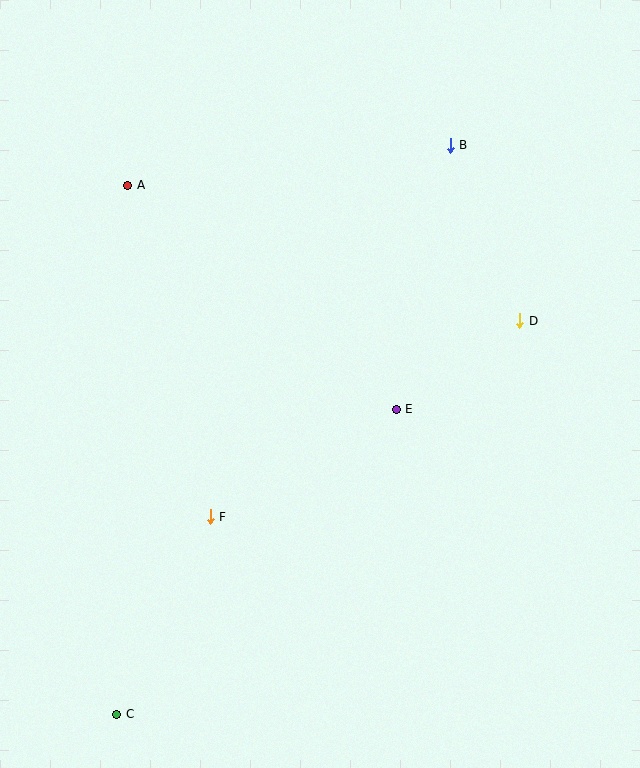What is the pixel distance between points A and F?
The distance between A and F is 342 pixels.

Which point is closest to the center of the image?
Point E at (396, 409) is closest to the center.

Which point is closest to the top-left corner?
Point A is closest to the top-left corner.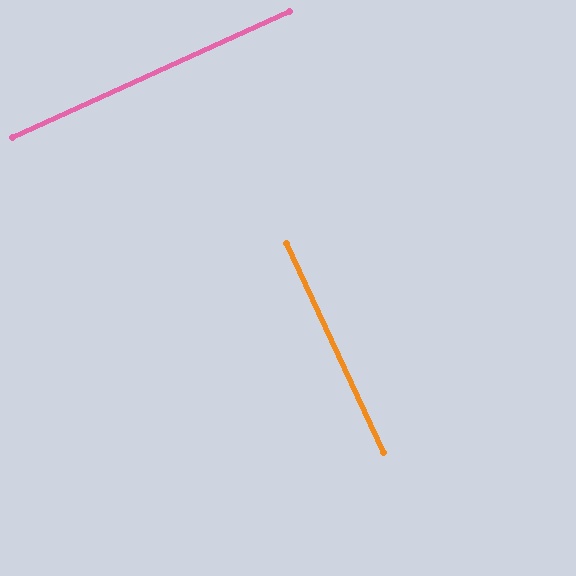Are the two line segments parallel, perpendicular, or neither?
Perpendicular — they meet at approximately 90°.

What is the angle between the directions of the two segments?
Approximately 90 degrees.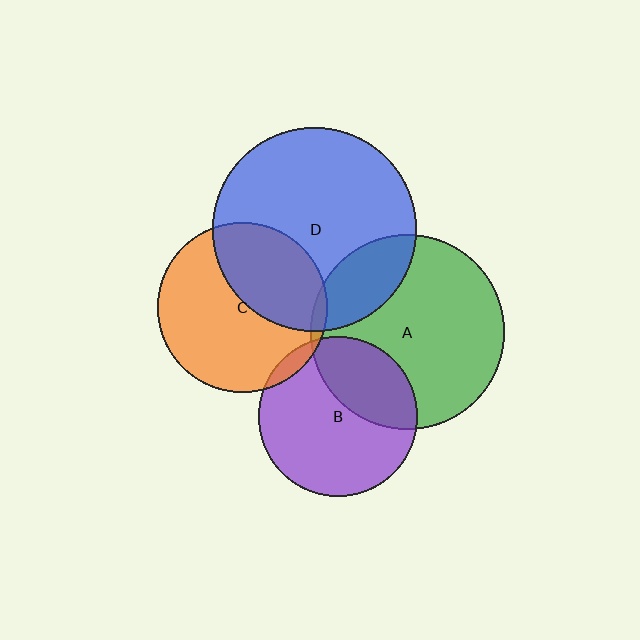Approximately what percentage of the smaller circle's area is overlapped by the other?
Approximately 30%.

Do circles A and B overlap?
Yes.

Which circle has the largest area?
Circle D (blue).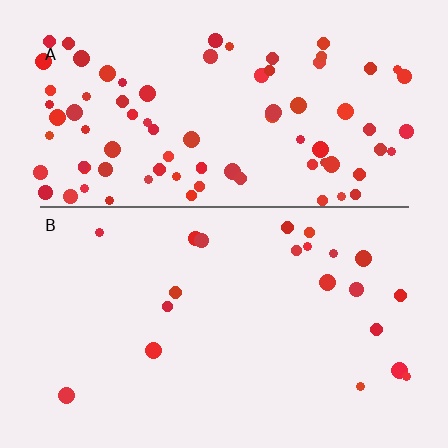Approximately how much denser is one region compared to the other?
Approximately 4.1× — region A over region B.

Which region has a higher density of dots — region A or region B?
A (the top).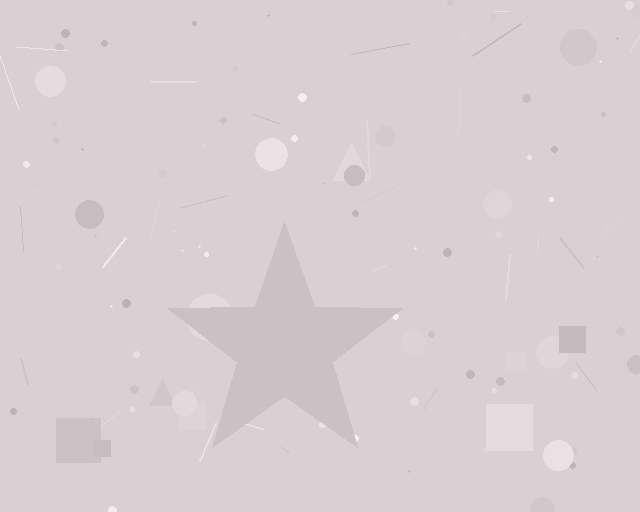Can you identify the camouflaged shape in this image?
The camouflaged shape is a star.